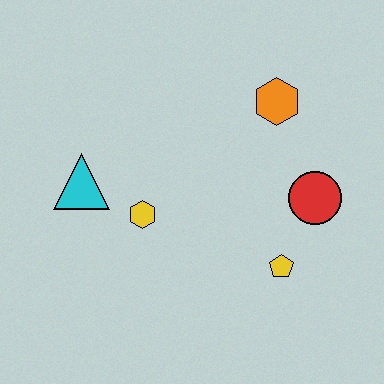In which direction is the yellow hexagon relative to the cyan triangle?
The yellow hexagon is to the right of the cyan triangle.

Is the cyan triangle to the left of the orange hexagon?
Yes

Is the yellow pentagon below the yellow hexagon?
Yes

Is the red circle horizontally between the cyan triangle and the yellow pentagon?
No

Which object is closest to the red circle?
The yellow pentagon is closest to the red circle.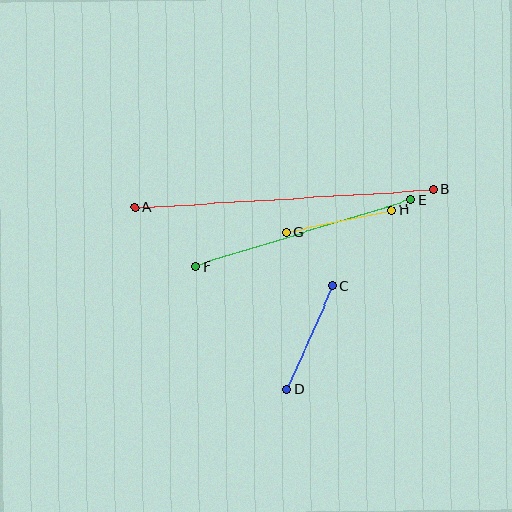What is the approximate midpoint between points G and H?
The midpoint is at approximately (339, 221) pixels.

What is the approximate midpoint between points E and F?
The midpoint is at approximately (303, 233) pixels.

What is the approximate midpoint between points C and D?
The midpoint is at approximately (310, 338) pixels.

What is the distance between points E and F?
The distance is approximately 225 pixels.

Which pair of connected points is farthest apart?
Points A and B are farthest apart.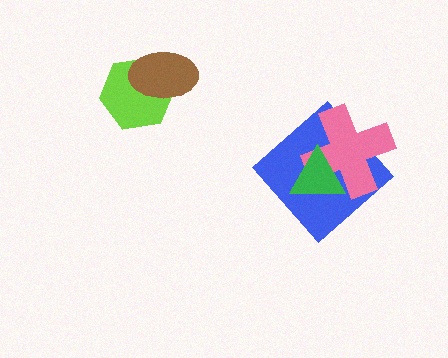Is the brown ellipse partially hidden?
No, no other shape covers it.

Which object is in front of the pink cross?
The green triangle is in front of the pink cross.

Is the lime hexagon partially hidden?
Yes, it is partially covered by another shape.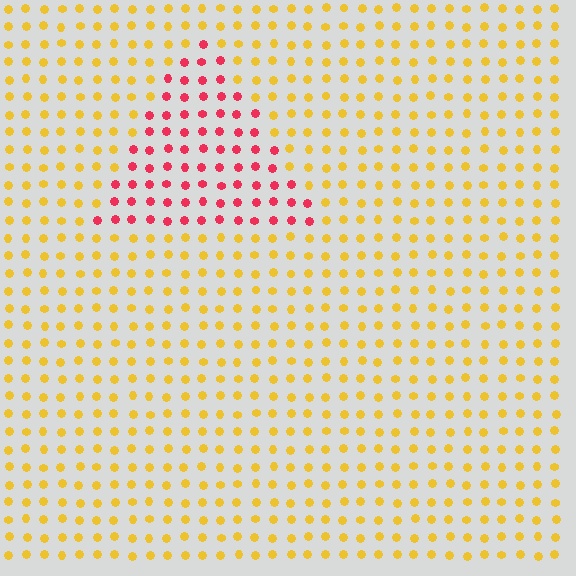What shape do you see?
I see a triangle.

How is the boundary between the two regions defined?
The boundary is defined purely by a slight shift in hue (about 60 degrees). Spacing, size, and orientation are identical on both sides.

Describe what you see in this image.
The image is filled with small yellow elements in a uniform arrangement. A triangle-shaped region is visible where the elements are tinted to a slightly different hue, forming a subtle color boundary.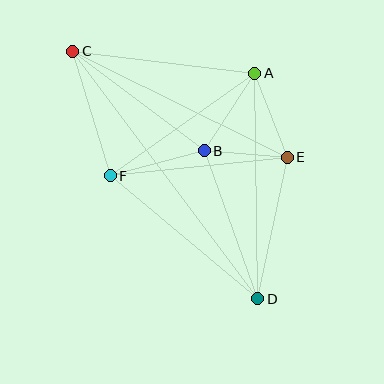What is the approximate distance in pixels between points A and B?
The distance between A and B is approximately 93 pixels.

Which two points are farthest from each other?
Points C and D are farthest from each other.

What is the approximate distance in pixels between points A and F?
The distance between A and F is approximately 177 pixels.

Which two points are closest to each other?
Points B and E are closest to each other.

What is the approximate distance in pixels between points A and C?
The distance between A and C is approximately 184 pixels.